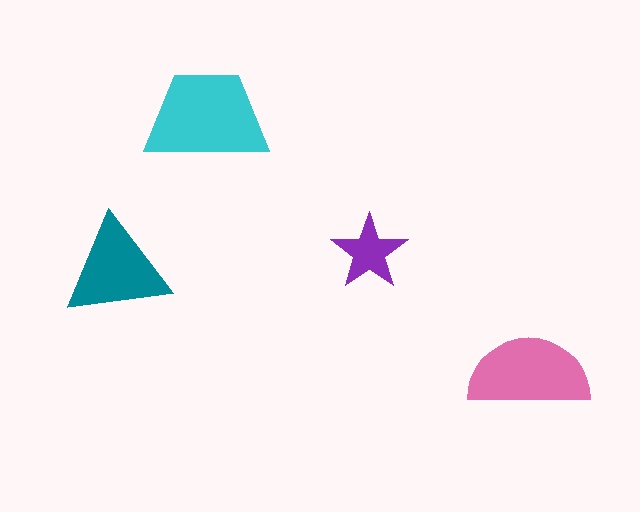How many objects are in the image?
There are 4 objects in the image.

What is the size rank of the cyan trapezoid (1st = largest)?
1st.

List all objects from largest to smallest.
The cyan trapezoid, the pink semicircle, the teal triangle, the purple star.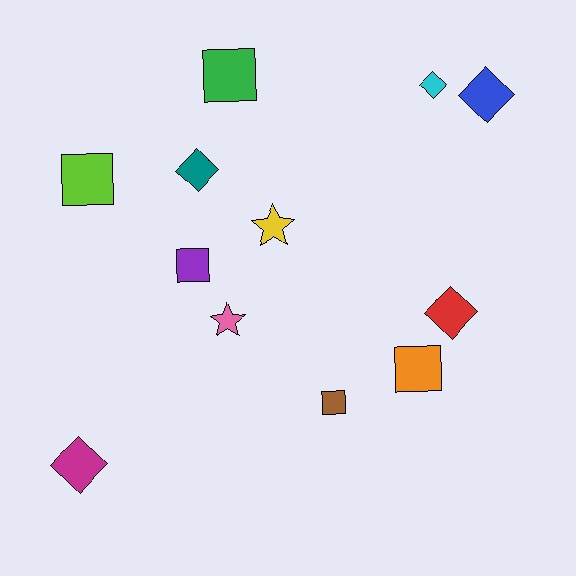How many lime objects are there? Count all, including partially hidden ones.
There is 1 lime object.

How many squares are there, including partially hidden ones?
There are 5 squares.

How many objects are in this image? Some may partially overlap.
There are 12 objects.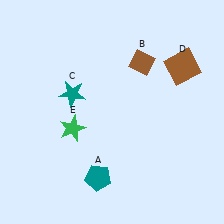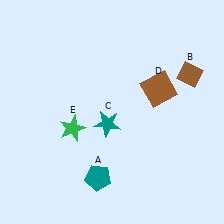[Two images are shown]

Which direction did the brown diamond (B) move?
The brown diamond (B) moved right.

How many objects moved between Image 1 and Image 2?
3 objects moved between the two images.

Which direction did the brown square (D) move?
The brown square (D) moved left.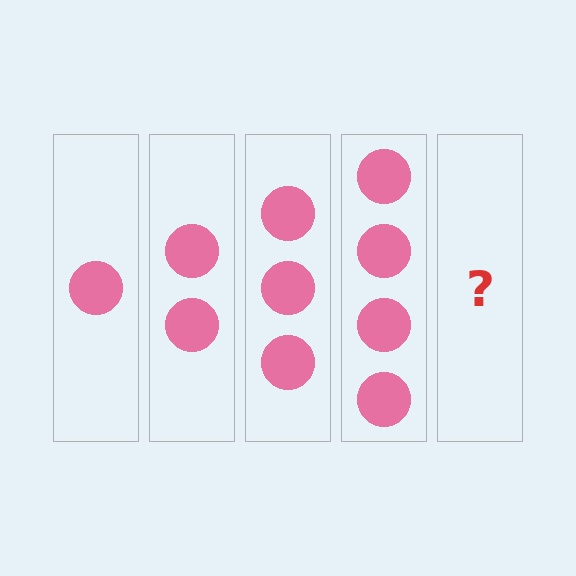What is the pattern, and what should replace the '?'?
The pattern is that each step adds one more circle. The '?' should be 5 circles.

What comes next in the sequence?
The next element should be 5 circles.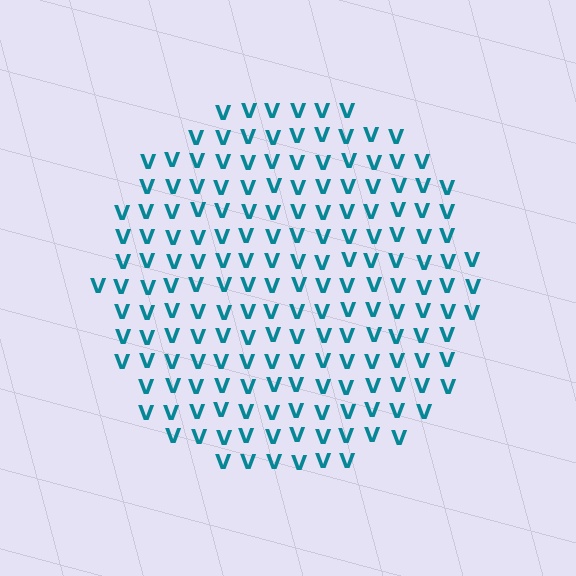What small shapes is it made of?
It is made of small letter V's.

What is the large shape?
The large shape is a circle.